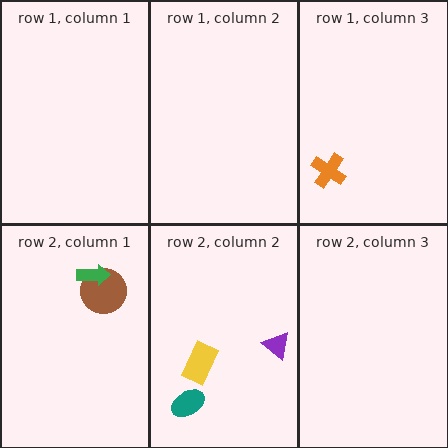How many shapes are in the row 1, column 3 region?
1.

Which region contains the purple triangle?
The row 2, column 2 region.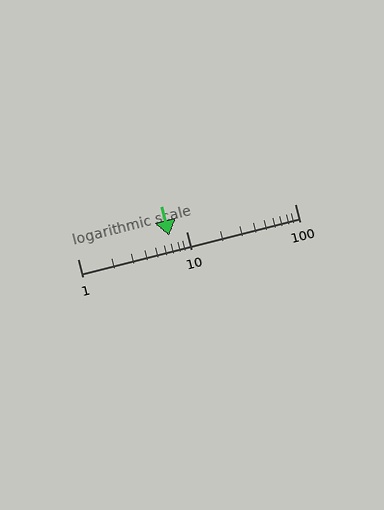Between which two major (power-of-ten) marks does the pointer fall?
The pointer is between 1 and 10.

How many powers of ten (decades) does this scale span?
The scale spans 2 decades, from 1 to 100.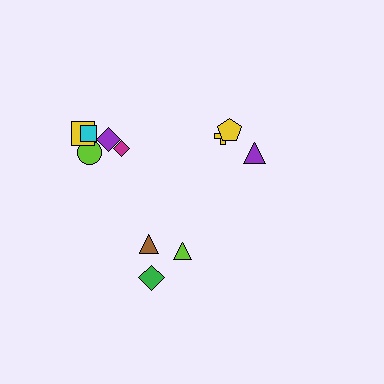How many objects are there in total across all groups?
There are 11 objects.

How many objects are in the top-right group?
There are 3 objects.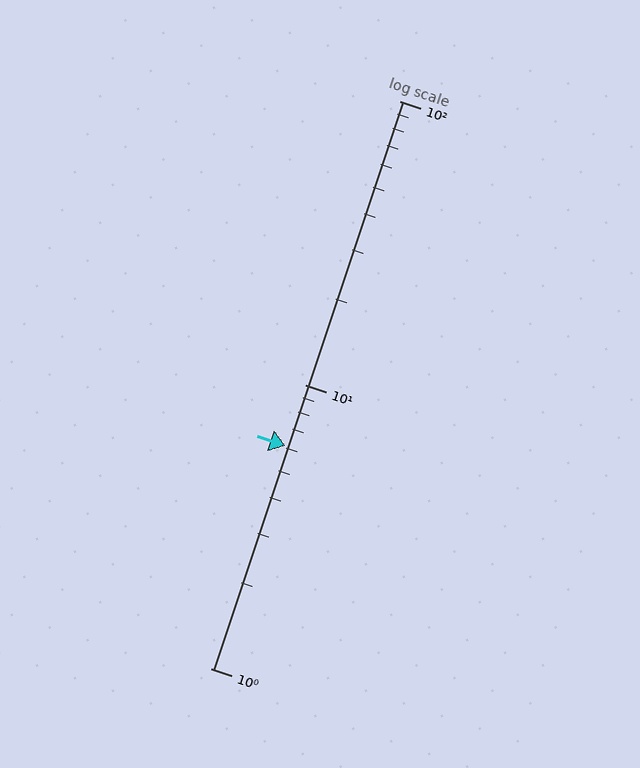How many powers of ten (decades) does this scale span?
The scale spans 2 decades, from 1 to 100.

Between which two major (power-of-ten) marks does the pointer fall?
The pointer is between 1 and 10.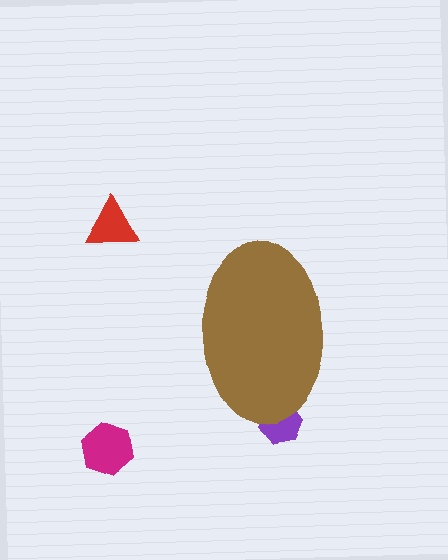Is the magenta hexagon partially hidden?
No, the magenta hexagon is fully visible.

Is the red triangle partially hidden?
No, the red triangle is fully visible.